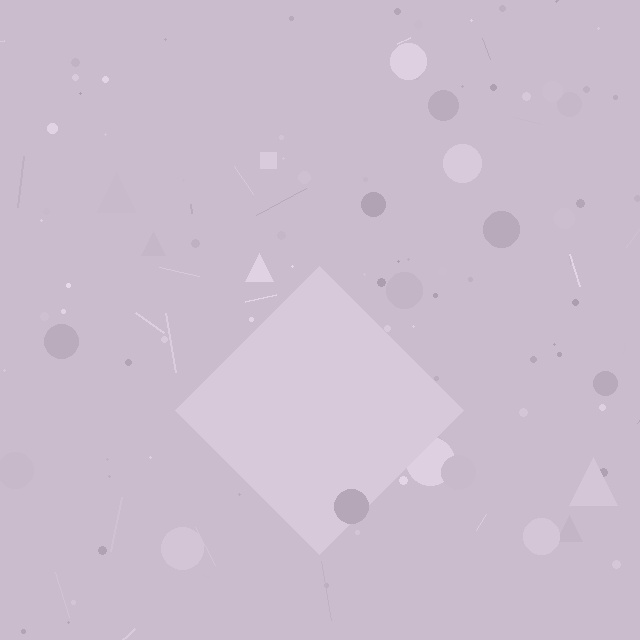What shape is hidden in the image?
A diamond is hidden in the image.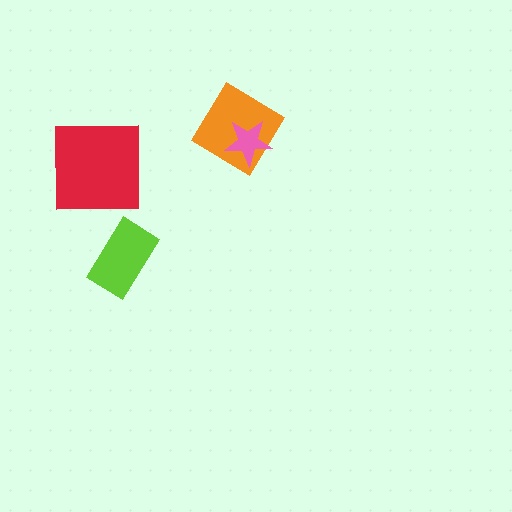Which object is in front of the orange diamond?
The pink star is in front of the orange diamond.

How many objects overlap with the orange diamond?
1 object overlaps with the orange diamond.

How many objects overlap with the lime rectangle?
0 objects overlap with the lime rectangle.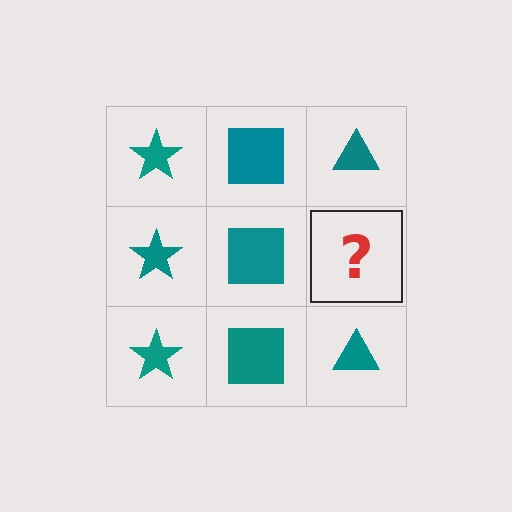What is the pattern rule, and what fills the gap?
The rule is that each column has a consistent shape. The gap should be filled with a teal triangle.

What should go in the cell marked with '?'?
The missing cell should contain a teal triangle.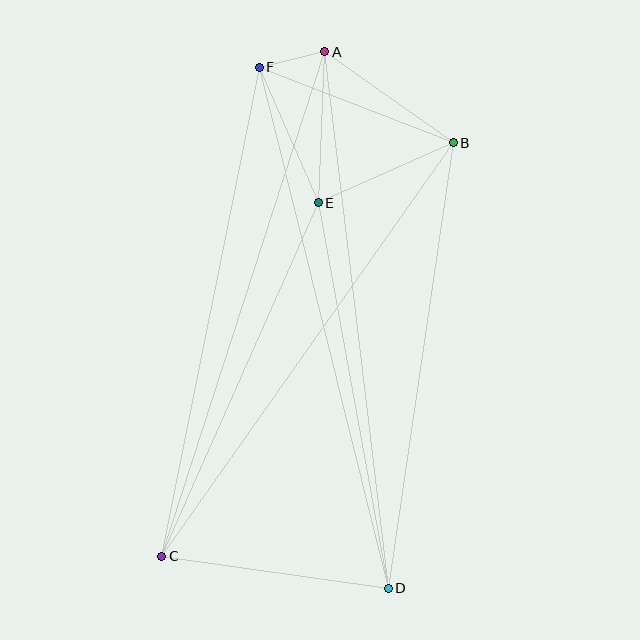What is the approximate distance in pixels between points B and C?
The distance between B and C is approximately 506 pixels.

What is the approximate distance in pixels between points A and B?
The distance between A and B is approximately 157 pixels.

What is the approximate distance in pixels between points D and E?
The distance between D and E is approximately 392 pixels.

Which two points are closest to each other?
Points A and F are closest to each other.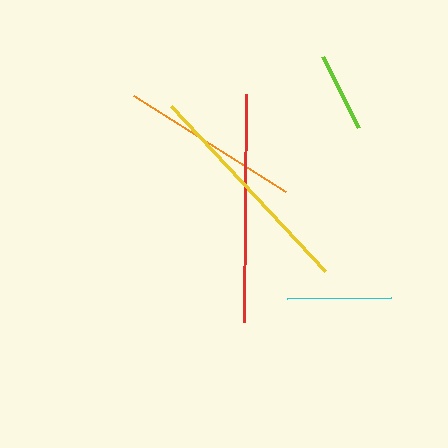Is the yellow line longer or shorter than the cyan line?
The yellow line is longer than the cyan line.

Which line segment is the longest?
The red line is the longest at approximately 228 pixels.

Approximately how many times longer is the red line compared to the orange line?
The red line is approximately 1.3 times the length of the orange line.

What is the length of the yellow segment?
The yellow segment is approximately 226 pixels long.